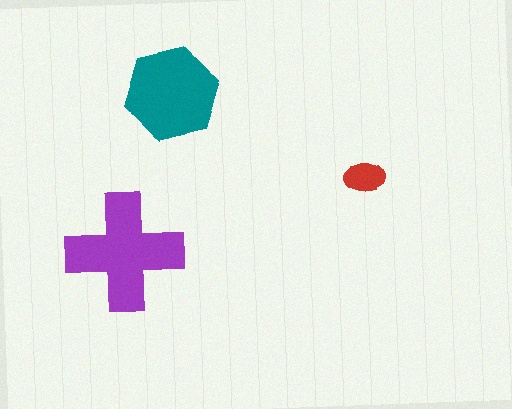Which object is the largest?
The purple cross.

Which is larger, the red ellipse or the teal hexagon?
The teal hexagon.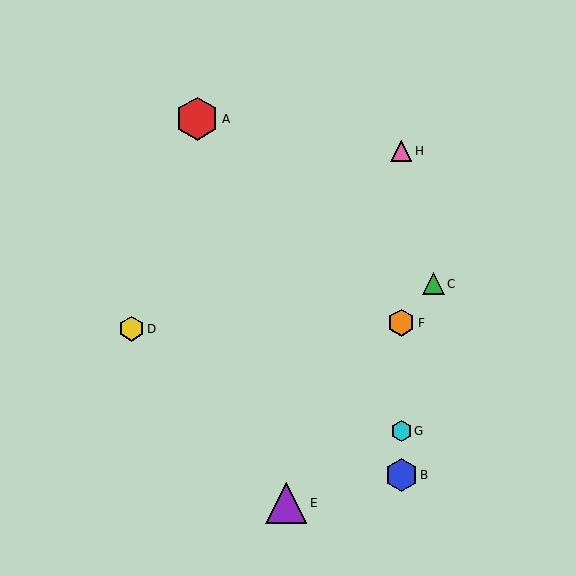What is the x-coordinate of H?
Object H is at x≈401.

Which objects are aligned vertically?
Objects B, F, G, H are aligned vertically.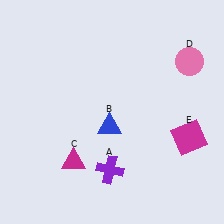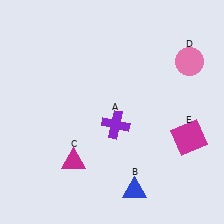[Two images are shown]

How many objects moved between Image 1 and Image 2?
2 objects moved between the two images.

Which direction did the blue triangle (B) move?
The blue triangle (B) moved down.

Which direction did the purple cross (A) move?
The purple cross (A) moved up.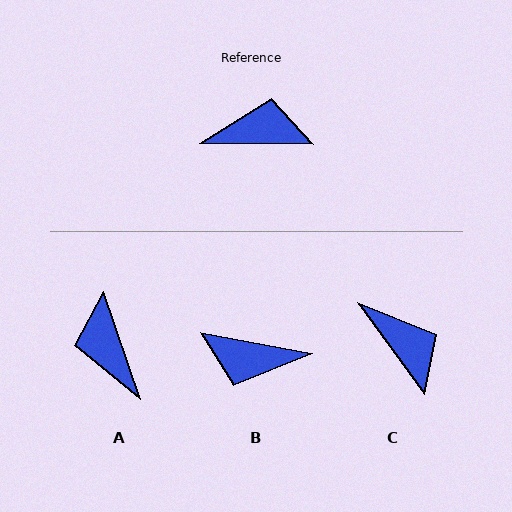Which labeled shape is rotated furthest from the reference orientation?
B, about 170 degrees away.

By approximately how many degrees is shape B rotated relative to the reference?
Approximately 170 degrees counter-clockwise.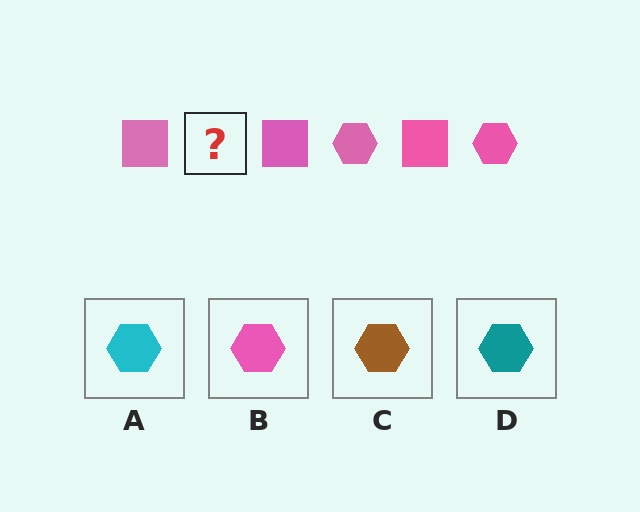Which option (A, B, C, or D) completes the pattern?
B.